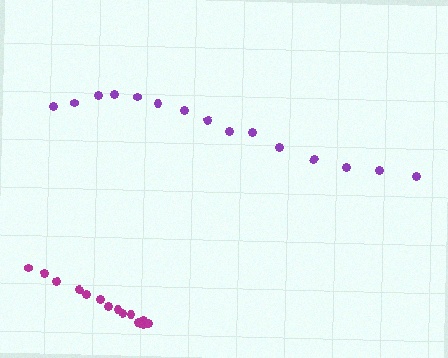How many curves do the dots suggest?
There are 2 distinct paths.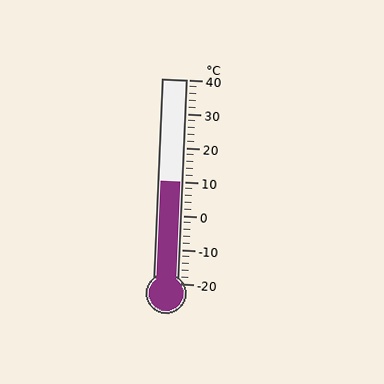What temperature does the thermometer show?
The thermometer shows approximately 10°C.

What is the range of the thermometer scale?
The thermometer scale ranges from -20°C to 40°C.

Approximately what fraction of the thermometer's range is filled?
The thermometer is filled to approximately 50% of its range.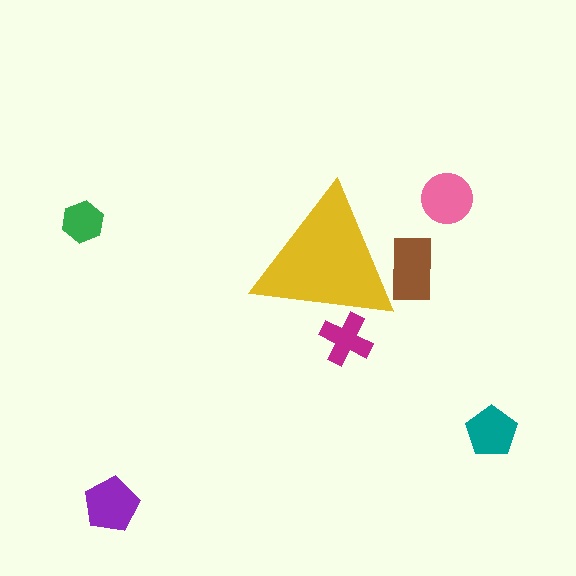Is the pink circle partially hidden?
No, the pink circle is fully visible.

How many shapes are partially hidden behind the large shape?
2 shapes are partially hidden.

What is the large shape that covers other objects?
A yellow triangle.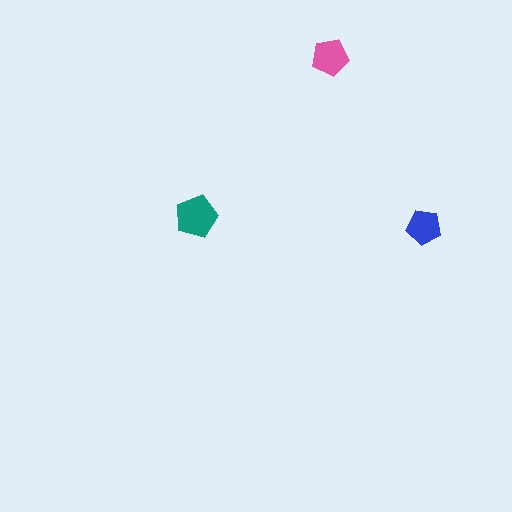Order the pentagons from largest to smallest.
the teal one, the pink one, the blue one.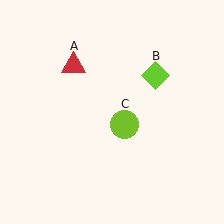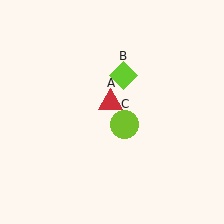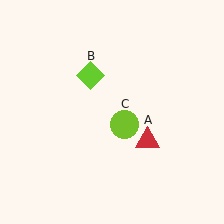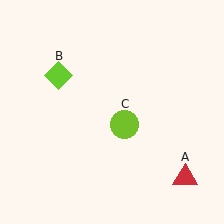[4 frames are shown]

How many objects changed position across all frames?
2 objects changed position: red triangle (object A), lime diamond (object B).